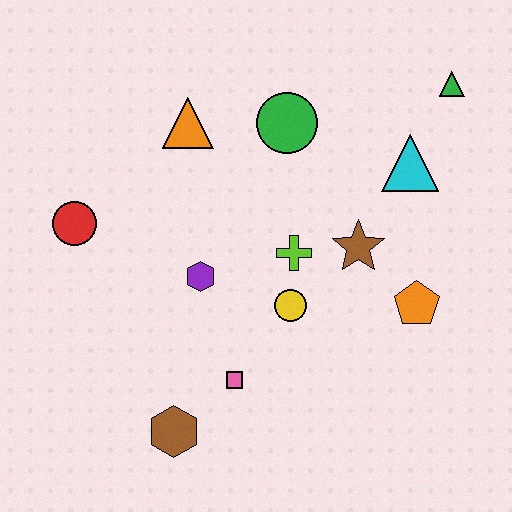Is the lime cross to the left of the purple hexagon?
No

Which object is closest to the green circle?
The orange triangle is closest to the green circle.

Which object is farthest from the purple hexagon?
The green triangle is farthest from the purple hexagon.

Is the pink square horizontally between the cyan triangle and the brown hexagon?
Yes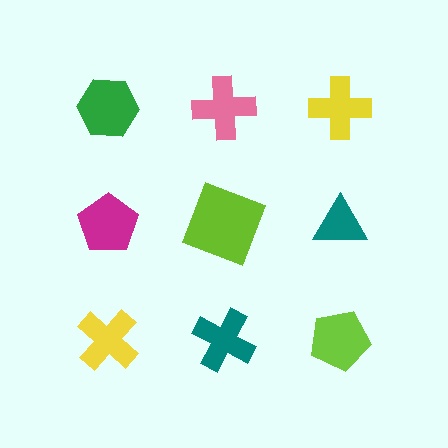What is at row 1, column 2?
A pink cross.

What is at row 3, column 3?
A lime pentagon.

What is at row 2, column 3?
A teal triangle.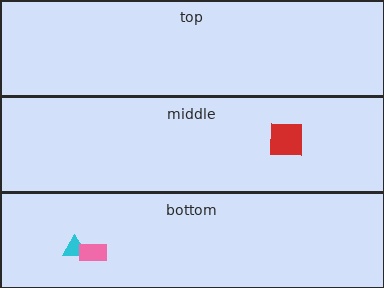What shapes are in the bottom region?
The cyan triangle, the pink rectangle.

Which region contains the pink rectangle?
The bottom region.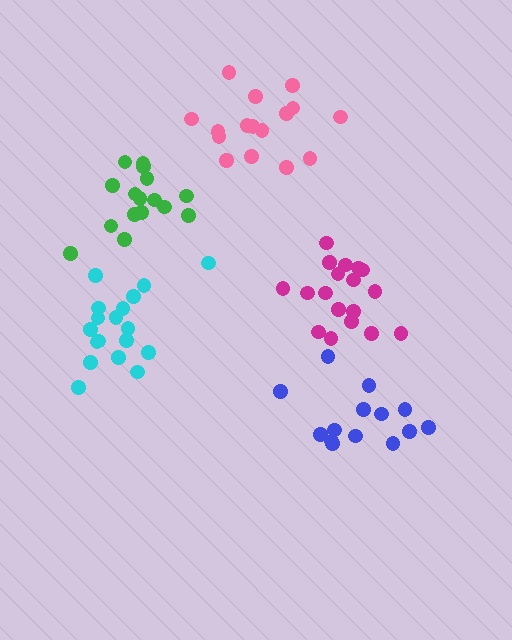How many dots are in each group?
Group 1: 14 dots, Group 2: 16 dots, Group 3: 18 dots, Group 4: 16 dots, Group 5: 18 dots (82 total).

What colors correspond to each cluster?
The clusters are colored: blue, pink, magenta, green, cyan.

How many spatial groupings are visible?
There are 5 spatial groupings.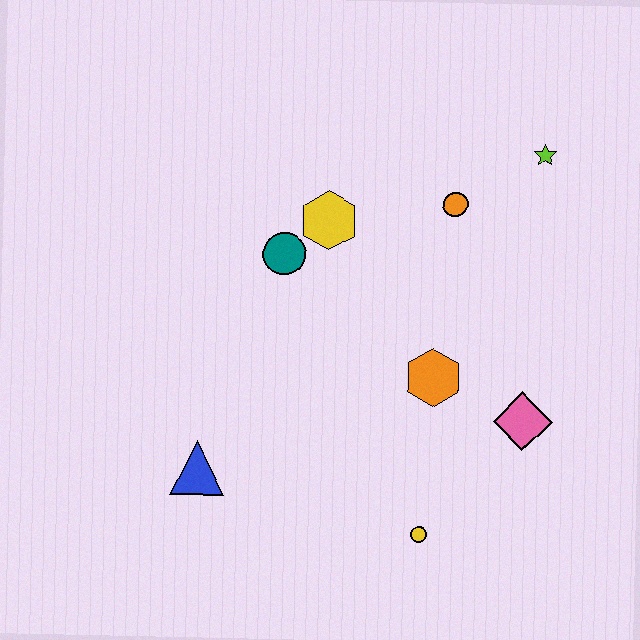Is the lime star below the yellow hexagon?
No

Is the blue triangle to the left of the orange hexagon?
Yes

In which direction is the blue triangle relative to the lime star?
The blue triangle is to the left of the lime star.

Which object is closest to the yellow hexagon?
The teal circle is closest to the yellow hexagon.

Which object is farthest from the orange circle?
The blue triangle is farthest from the orange circle.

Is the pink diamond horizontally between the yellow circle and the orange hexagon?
No